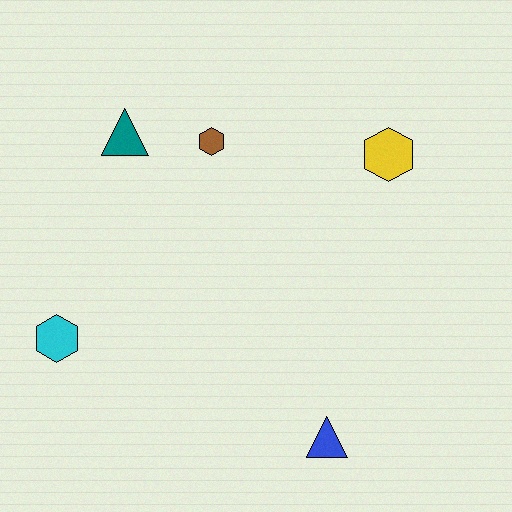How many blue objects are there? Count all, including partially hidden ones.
There is 1 blue object.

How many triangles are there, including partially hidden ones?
There are 2 triangles.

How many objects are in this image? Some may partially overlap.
There are 5 objects.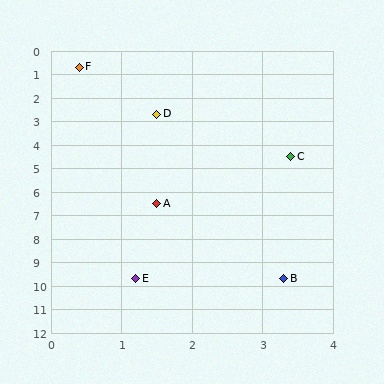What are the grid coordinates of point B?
Point B is at approximately (3.3, 9.7).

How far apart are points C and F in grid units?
Points C and F are about 4.8 grid units apart.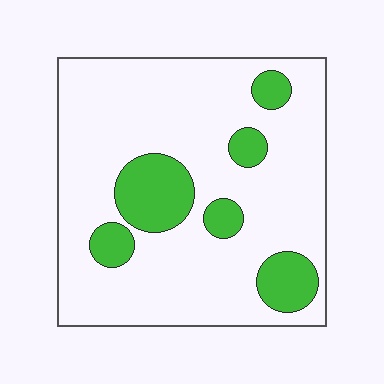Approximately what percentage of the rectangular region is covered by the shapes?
Approximately 20%.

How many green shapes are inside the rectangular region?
6.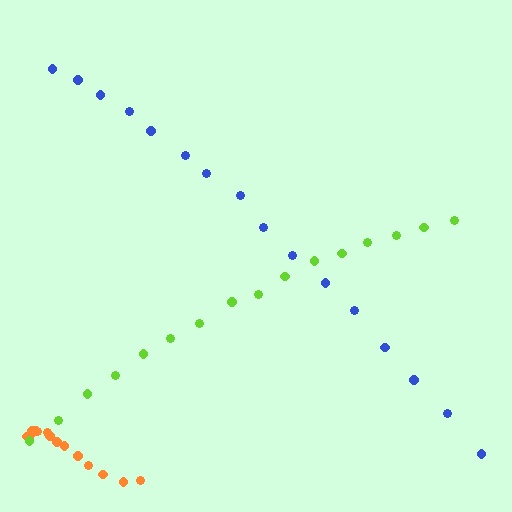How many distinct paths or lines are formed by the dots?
There are 3 distinct paths.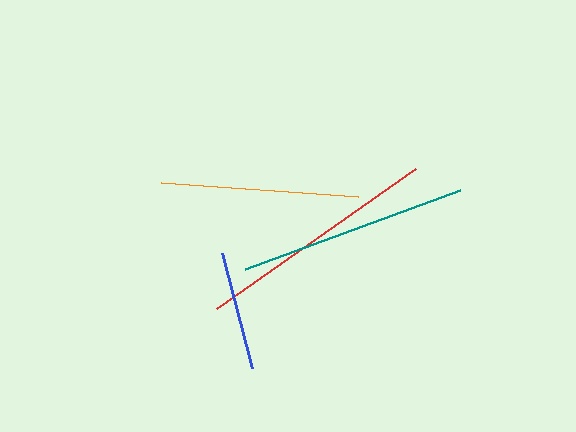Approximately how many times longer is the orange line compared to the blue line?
The orange line is approximately 1.7 times the length of the blue line.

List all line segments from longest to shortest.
From longest to shortest: red, teal, orange, blue.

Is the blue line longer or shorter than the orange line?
The orange line is longer than the blue line.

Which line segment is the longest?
The red line is the longest at approximately 244 pixels.